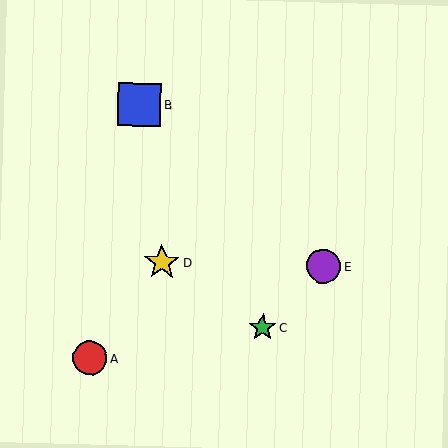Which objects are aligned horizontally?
Objects D, E are aligned horizontally.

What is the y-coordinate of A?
Object A is at y≈358.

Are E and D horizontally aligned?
Yes, both are at y≈266.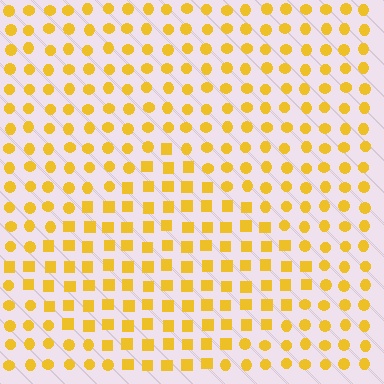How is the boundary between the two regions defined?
The boundary is defined by a change in element shape: squares inside vs. circles outside. All elements share the same color and spacing.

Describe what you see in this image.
The image is filled with small yellow elements arranged in a uniform grid. A diamond-shaped region contains squares, while the surrounding area contains circles. The boundary is defined purely by the change in element shape.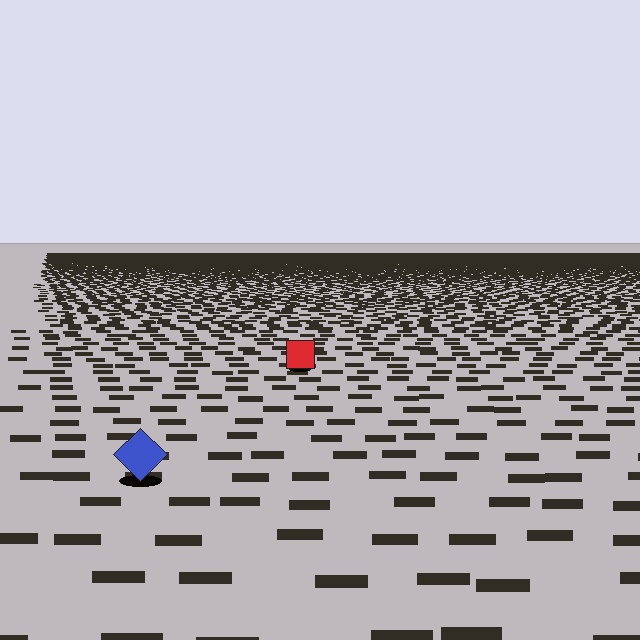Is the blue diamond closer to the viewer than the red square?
Yes. The blue diamond is closer — you can tell from the texture gradient: the ground texture is coarser near it.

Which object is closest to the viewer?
The blue diamond is closest. The texture marks near it are larger and more spread out.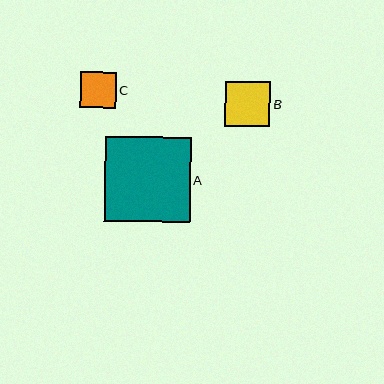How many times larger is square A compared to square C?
Square A is approximately 2.4 times the size of square C.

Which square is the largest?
Square A is the largest with a size of approximately 85 pixels.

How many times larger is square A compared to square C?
Square A is approximately 2.4 times the size of square C.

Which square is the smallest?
Square C is the smallest with a size of approximately 36 pixels.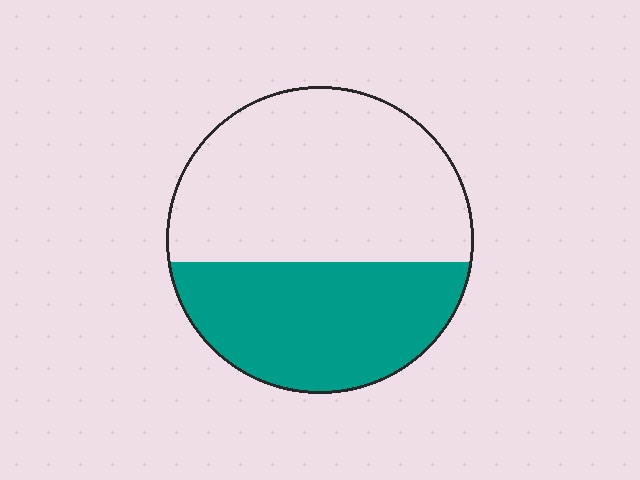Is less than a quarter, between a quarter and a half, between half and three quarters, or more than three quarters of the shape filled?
Between a quarter and a half.